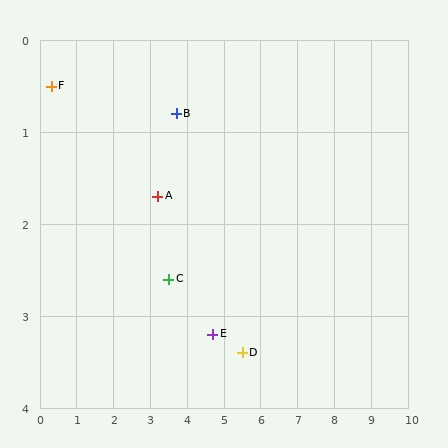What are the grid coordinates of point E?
Point E is at approximately (4.7, 3.2).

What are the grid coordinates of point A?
Point A is at approximately (3.2, 1.7).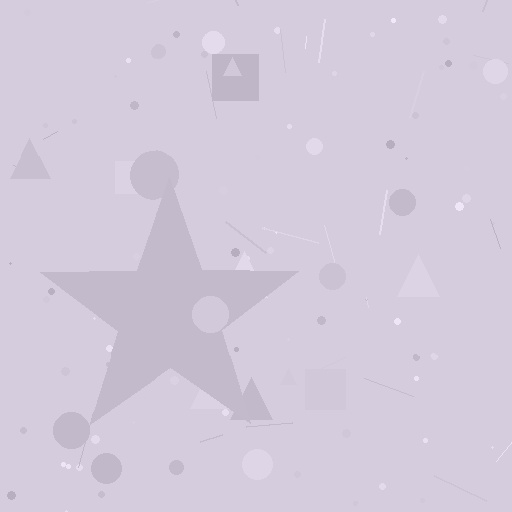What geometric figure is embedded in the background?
A star is embedded in the background.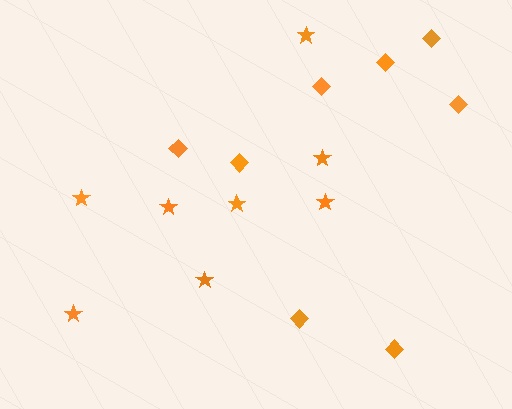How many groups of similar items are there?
There are 2 groups: one group of stars (8) and one group of diamonds (8).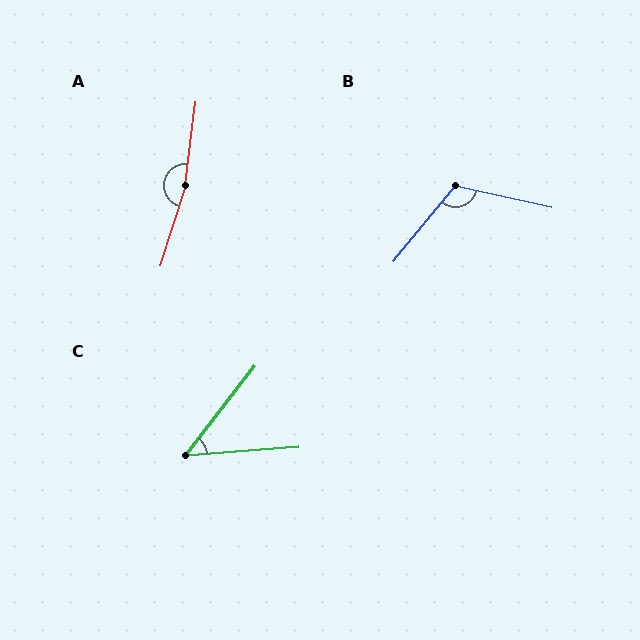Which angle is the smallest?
C, at approximately 48 degrees.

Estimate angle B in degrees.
Approximately 117 degrees.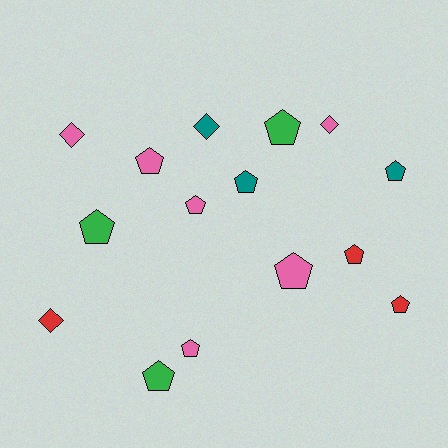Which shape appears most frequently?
Pentagon, with 11 objects.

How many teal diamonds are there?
There is 1 teal diamond.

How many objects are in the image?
There are 15 objects.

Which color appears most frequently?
Pink, with 6 objects.